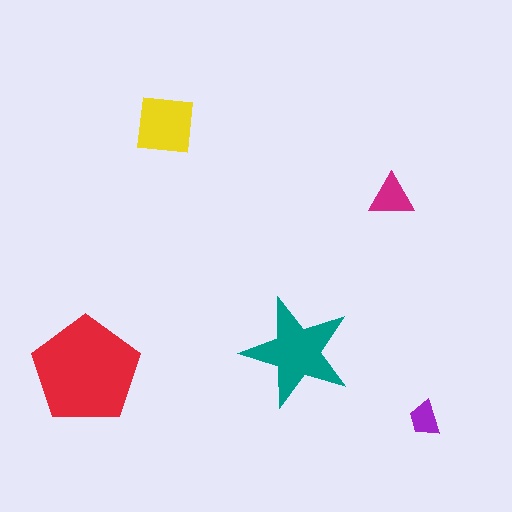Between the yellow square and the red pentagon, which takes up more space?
The red pentagon.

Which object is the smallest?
The purple trapezoid.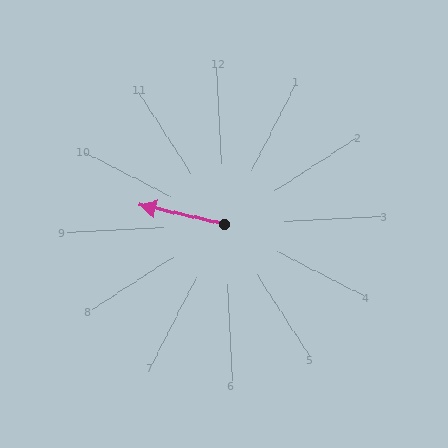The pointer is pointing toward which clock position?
Roughly 10 o'clock.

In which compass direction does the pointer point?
West.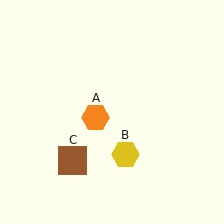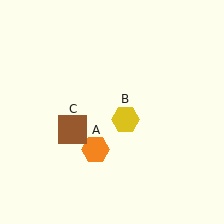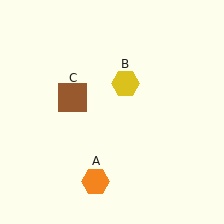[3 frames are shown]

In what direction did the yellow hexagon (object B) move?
The yellow hexagon (object B) moved up.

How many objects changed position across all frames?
3 objects changed position: orange hexagon (object A), yellow hexagon (object B), brown square (object C).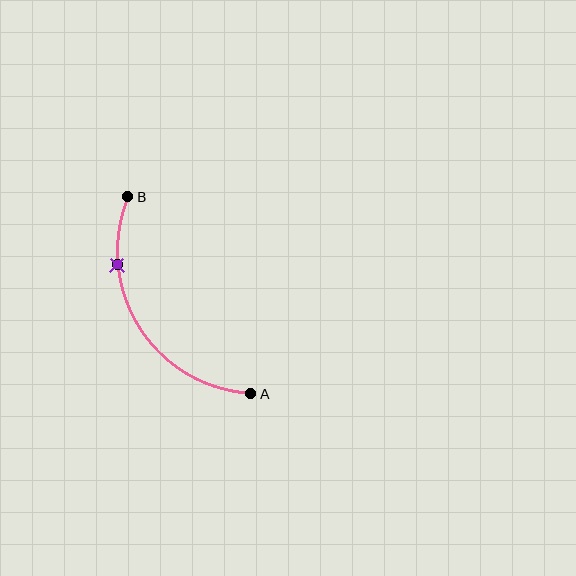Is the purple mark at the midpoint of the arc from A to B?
No. The purple mark lies on the arc but is closer to endpoint B. The arc midpoint would be at the point on the curve equidistant along the arc from both A and B.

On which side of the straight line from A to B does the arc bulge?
The arc bulges to the left of the straight line connecting A and B.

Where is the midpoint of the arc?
The arc midpoint is the point on the curve farthest from the straight line joining A and B. It sits to the left of that line.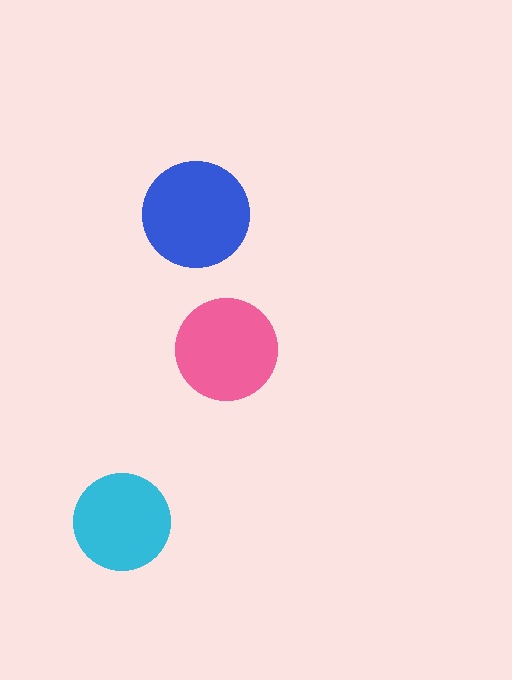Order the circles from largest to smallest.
the blue one, the pink one, the cyan one.